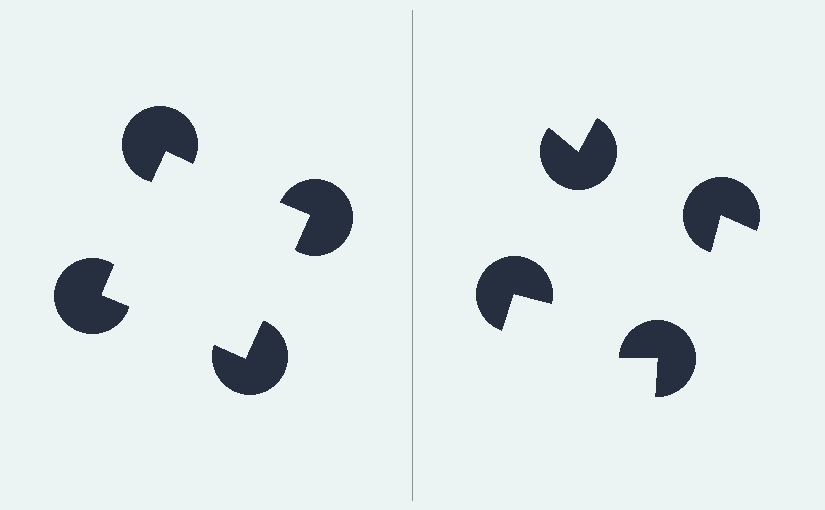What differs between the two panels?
The pac-man discs are positioned identically on both sides; only the wedge orientations differ. On the left they align to a square; on the right they are misaligned.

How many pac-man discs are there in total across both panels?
8 — 4 on each side.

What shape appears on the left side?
An illusory square.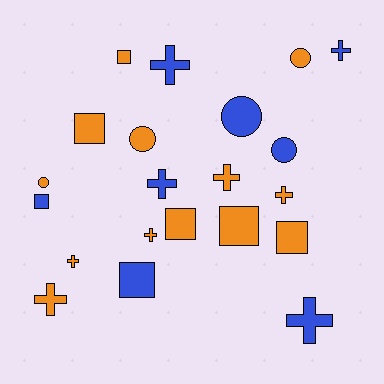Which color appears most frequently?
Orange, with 13 objects.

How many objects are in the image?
There are 21 objects.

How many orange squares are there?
There are 5 orange squares.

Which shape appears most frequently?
Cross, with 9 objects.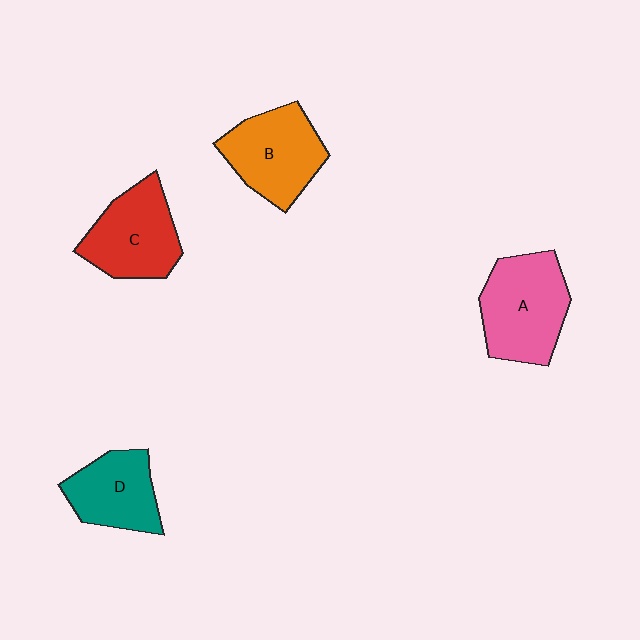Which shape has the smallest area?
Shape D (teal).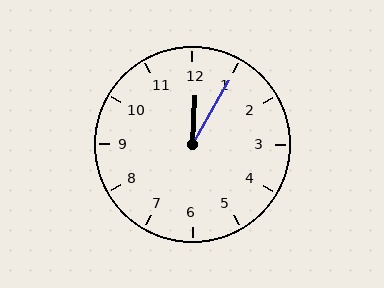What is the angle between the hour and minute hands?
Approximately 28 degrees.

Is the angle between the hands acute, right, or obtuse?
It is acute.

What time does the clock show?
12:05.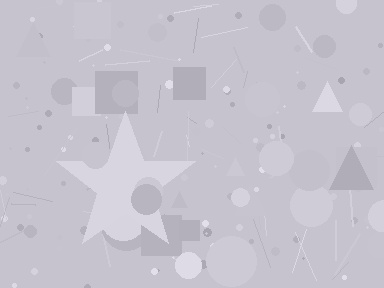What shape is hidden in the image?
A star is hidden in the image.